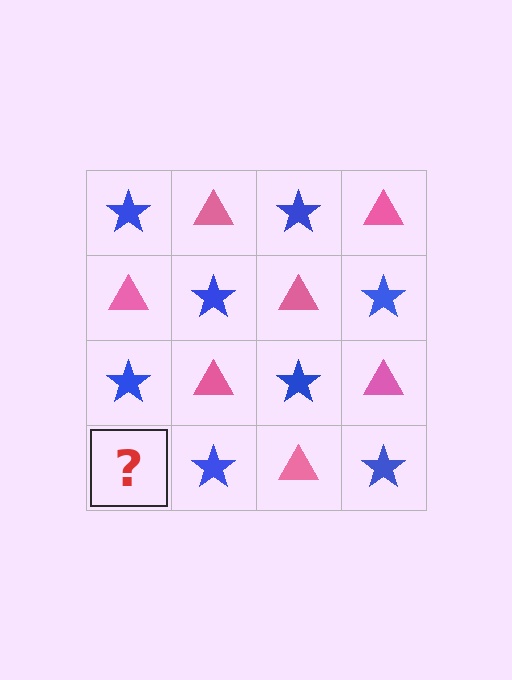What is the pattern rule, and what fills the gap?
The rule is that it alternates blue star and pink triangle in a checkerboard pattern. The gap should be filled with a pink triangle.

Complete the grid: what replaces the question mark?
The question mark should be replaced with a pink triangle.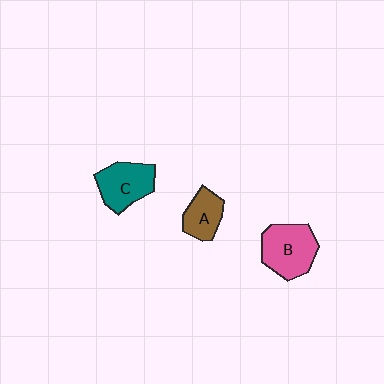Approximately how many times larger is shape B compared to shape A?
Approximately 1.6 times.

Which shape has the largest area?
Shape B (pink).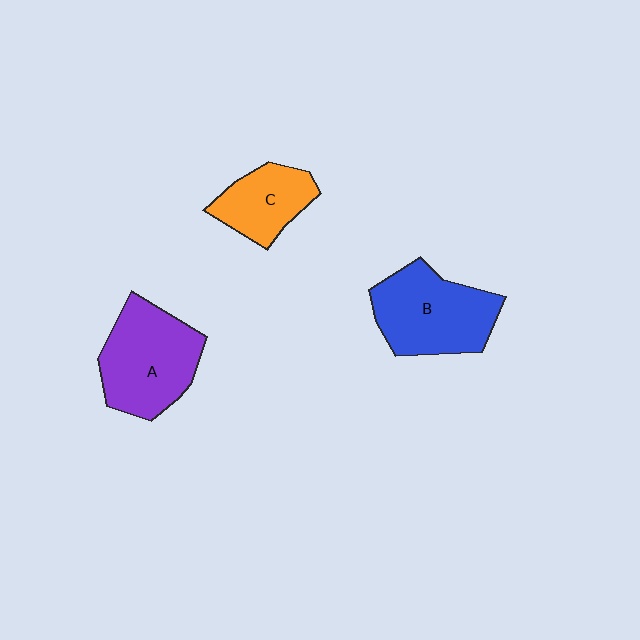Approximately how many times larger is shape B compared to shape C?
Approximately 1.6 times.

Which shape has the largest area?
Shape A (purple).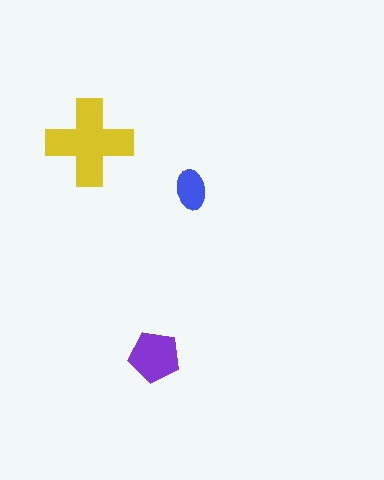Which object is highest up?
The yellow cross is topmost.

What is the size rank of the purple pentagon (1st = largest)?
2nd.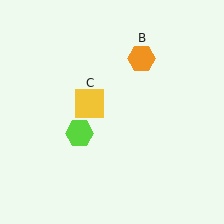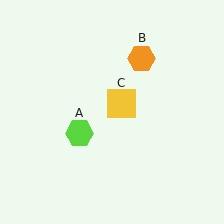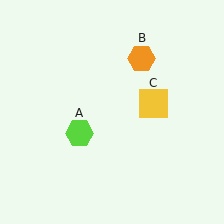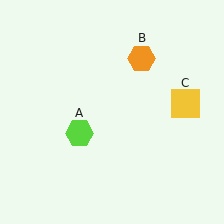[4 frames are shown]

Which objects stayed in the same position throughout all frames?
Lime hexagon (object A) and orange hexagon (object B) remained stationary.